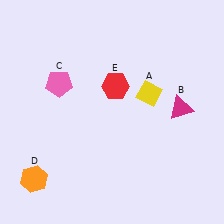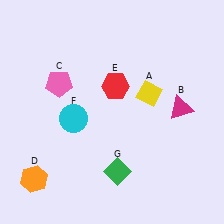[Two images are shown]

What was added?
A cyan circle (F), a green diamond (G) were added in Image 2.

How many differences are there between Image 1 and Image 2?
There are 2 differences between the two images.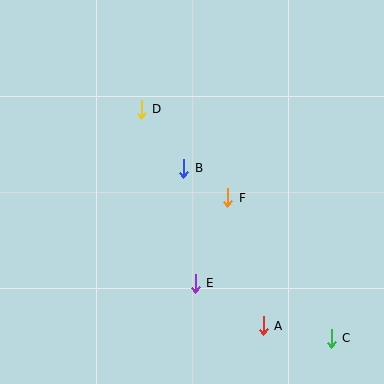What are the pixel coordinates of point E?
Point E is at (195, 283).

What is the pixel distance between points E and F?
The distance between E and F is 91 pixels.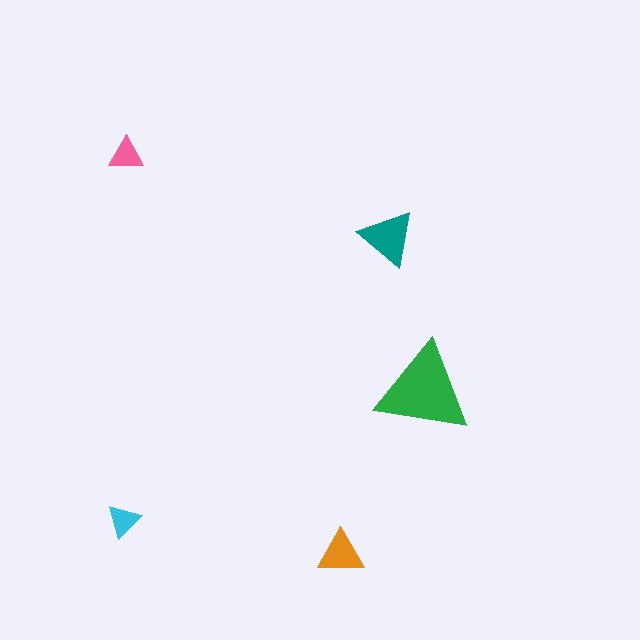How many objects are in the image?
There are 5 objects in the image.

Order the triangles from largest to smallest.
the green one, the teal one, the orange one, the pink one, the cyan one.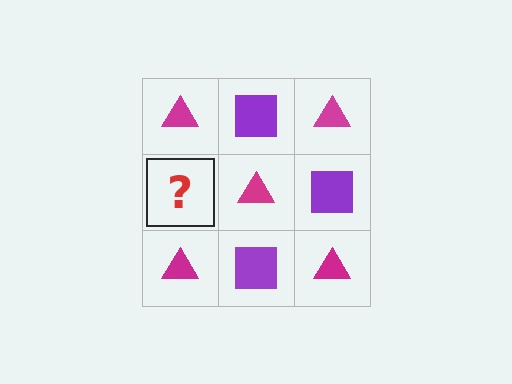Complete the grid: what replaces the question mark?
The question mark should be replaced with a purple square.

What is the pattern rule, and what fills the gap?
The rule is that it alternates magenta triangle and purple square in a checkerboard pattern. The gap should be filled with a purple square.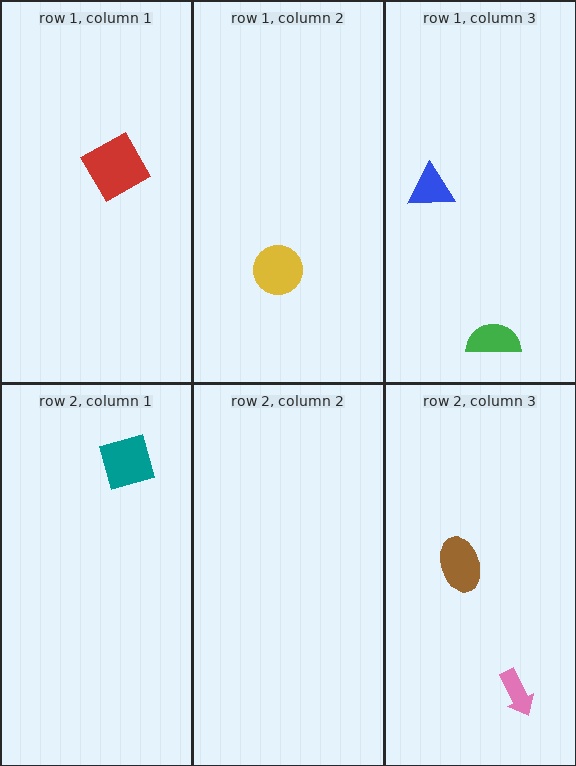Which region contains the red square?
The row 1, column 1 region.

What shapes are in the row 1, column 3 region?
The blue triangle, the green semicircle.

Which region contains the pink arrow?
The row 2, column 3 region.